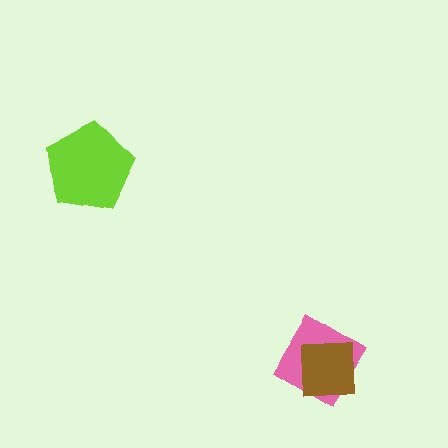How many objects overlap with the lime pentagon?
0 objects overlap with the lime pentagon.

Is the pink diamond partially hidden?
Yes, it is partially covered by another shape.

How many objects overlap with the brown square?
1 object overlaps with the brown square.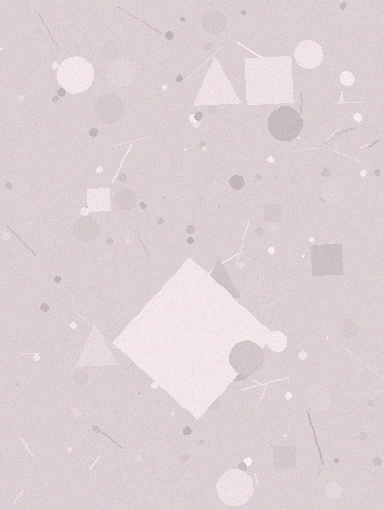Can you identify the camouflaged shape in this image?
The camouflaged shape is a diamond.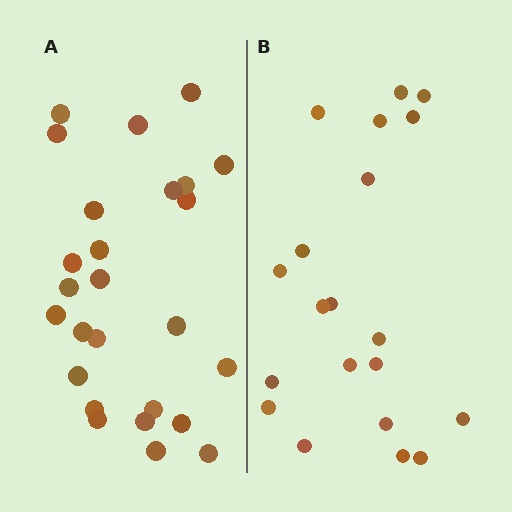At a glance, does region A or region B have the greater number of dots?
Region A (the left region) has more dots.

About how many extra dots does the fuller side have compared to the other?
Region A has about 6 more dots than region B.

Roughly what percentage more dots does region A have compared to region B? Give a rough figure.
About 30% more.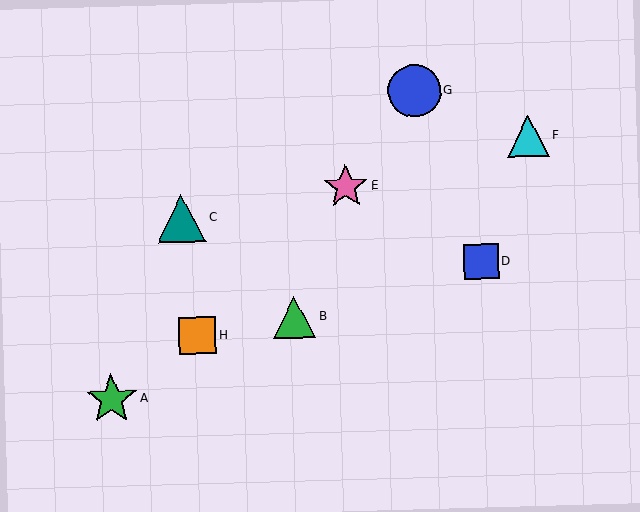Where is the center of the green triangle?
The center of the green triangle is at (294, 317).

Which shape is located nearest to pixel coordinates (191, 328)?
The orange square (labeled H) at (197, 335) is nearest to that location.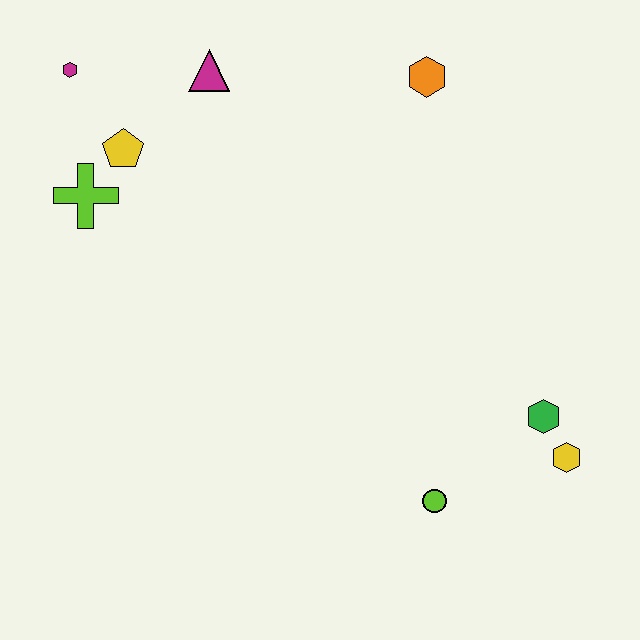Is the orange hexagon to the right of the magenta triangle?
Yes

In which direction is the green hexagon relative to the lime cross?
The green hexagon is to the right of the lime cross.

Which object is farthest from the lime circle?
The magenta hexagon is farthest from the lime circle.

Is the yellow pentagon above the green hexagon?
Yes